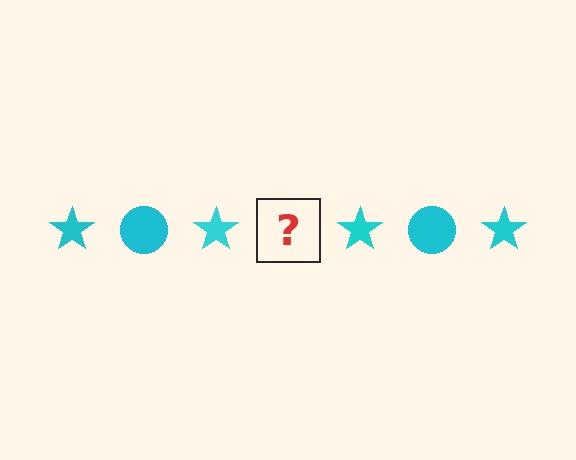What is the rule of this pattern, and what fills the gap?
The rule is that the pattern cycles through star, circle shapes in cyan. The gap should be filled with a cyan circle.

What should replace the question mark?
The question mark should be replaced with a cyan circle.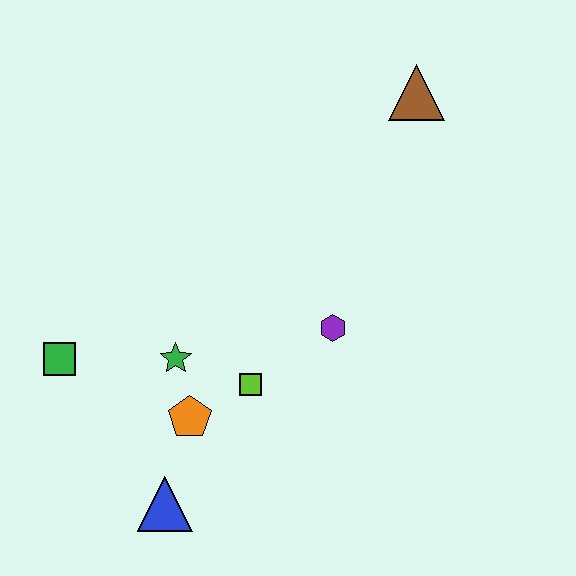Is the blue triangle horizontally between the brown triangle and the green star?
No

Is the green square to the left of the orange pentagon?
Yes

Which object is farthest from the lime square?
The brown triangle is farthest from the lime square.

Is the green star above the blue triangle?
Yes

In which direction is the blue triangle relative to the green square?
The blue triangle is below the green square.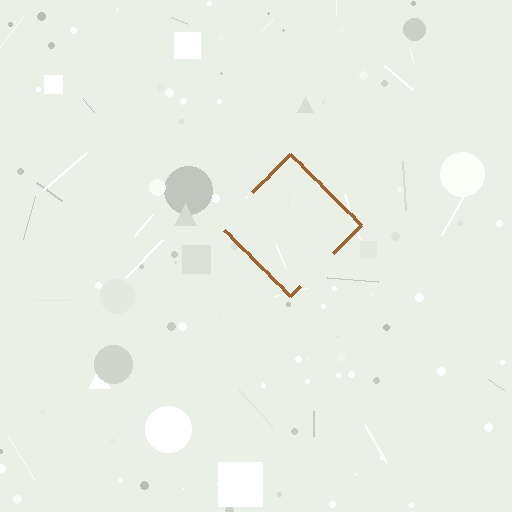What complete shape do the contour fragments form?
The contour fragments form a diamond.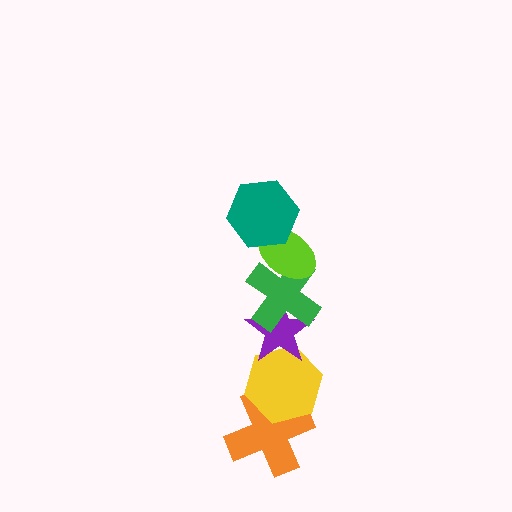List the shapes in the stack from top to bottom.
From top to bottom: the teal hexagon, the lime ellipse, the green cross, the purple star, the yellow hexagon, the orange cross.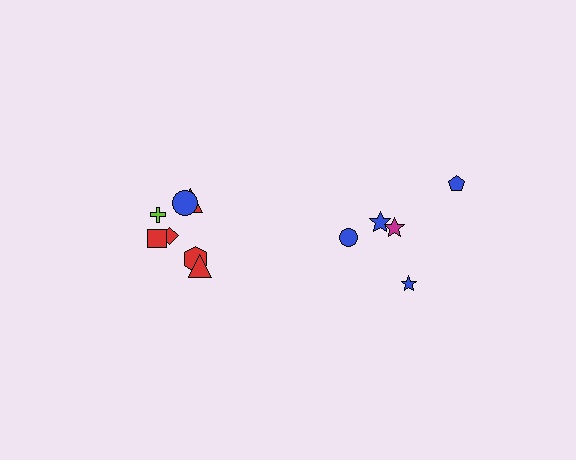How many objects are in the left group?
There are 7 objects.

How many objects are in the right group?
There are 5 objects.